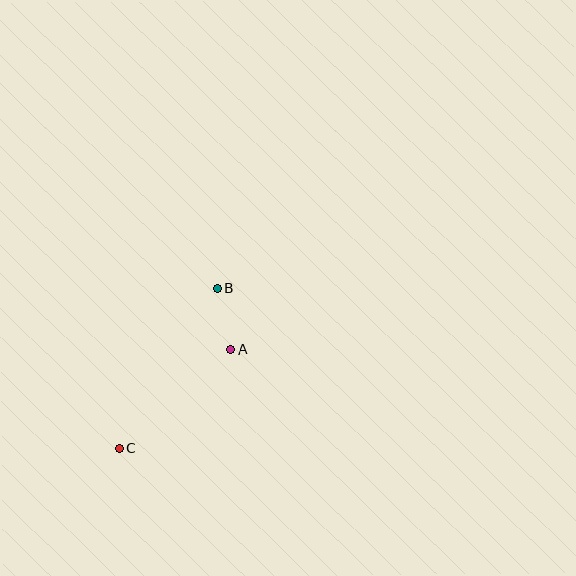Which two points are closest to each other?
Points A and B are closest to each other.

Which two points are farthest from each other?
Points B and C are farthest from each other.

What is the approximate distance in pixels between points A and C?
The distance between A and C is approximately 149 pixels.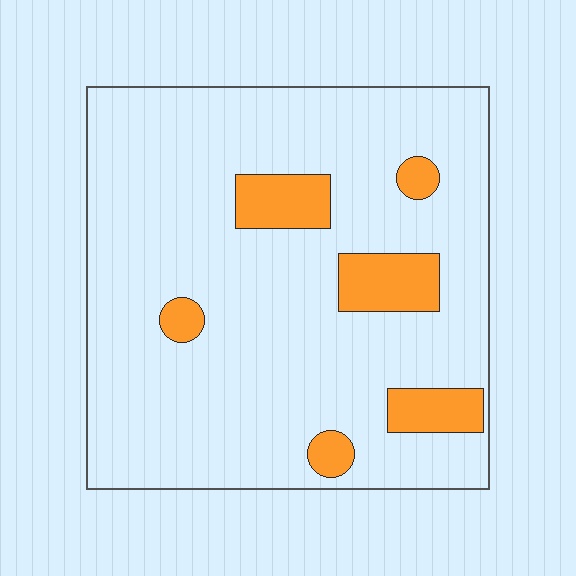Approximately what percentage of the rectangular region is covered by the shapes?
Approximately 15%.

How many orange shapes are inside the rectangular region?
6.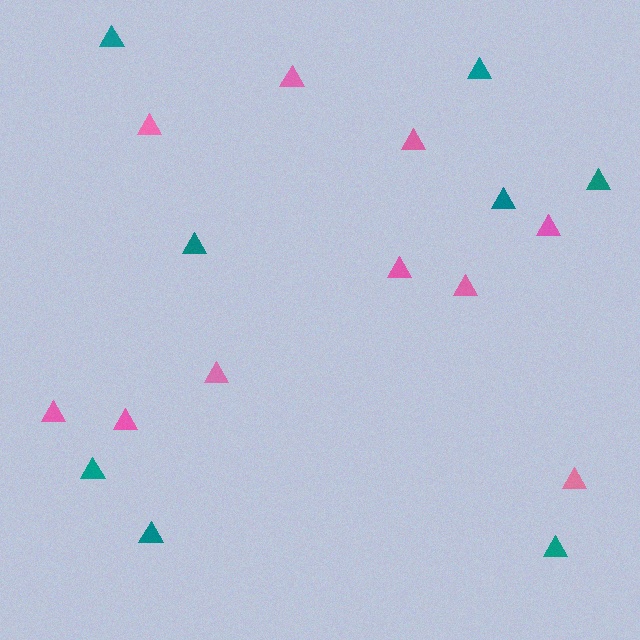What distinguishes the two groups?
There are 2 groups: one group of teal triangles (8) and one group of pink triangles (10).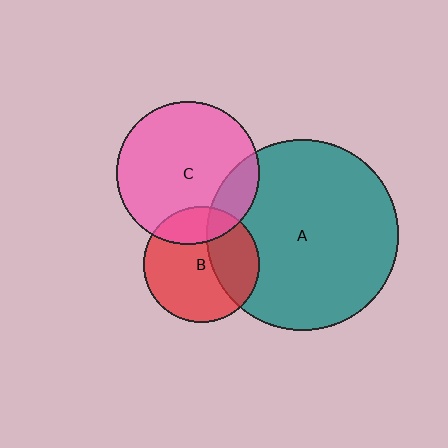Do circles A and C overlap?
Yes.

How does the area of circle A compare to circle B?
Approximately 2.7 times.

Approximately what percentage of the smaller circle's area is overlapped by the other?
Approximately 15%.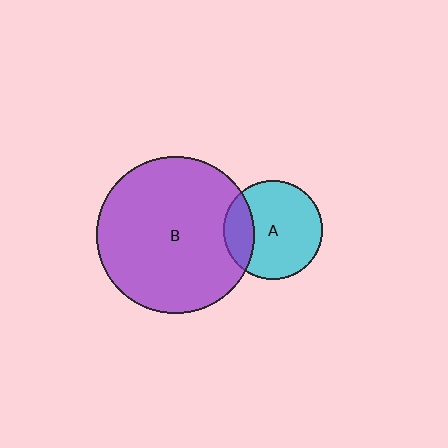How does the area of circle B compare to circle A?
Approximately 2.5 times.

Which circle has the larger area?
Circle B (purple).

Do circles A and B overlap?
Yes.